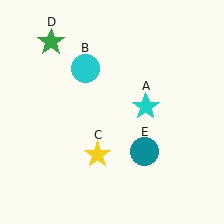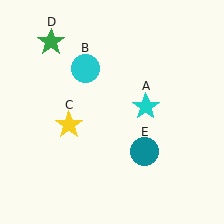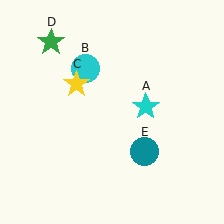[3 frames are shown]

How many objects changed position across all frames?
1 object changed position: yellow star (object C).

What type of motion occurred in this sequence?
The yellow star (object C) rotated clockwise around the center of the scene.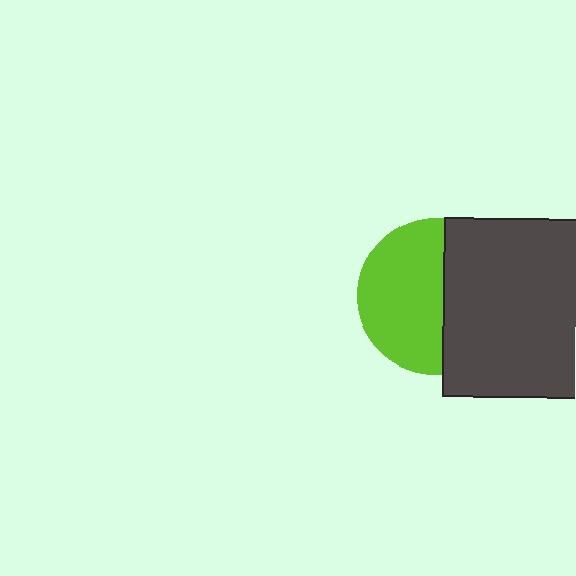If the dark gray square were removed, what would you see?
You would see the complete lime circle.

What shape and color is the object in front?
The object in front is a dark gray square.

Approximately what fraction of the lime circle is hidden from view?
Roughly 44% of the lime circle is hidden behind the dark gray square.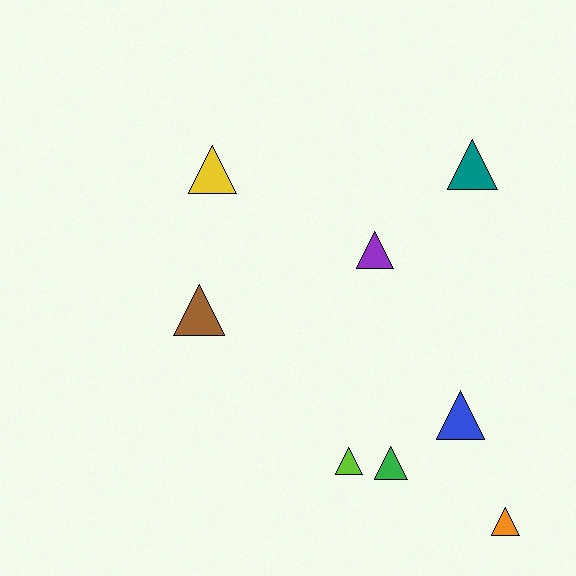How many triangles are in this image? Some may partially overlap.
There are 8 triangles.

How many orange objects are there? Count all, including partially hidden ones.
There is 1 orange object.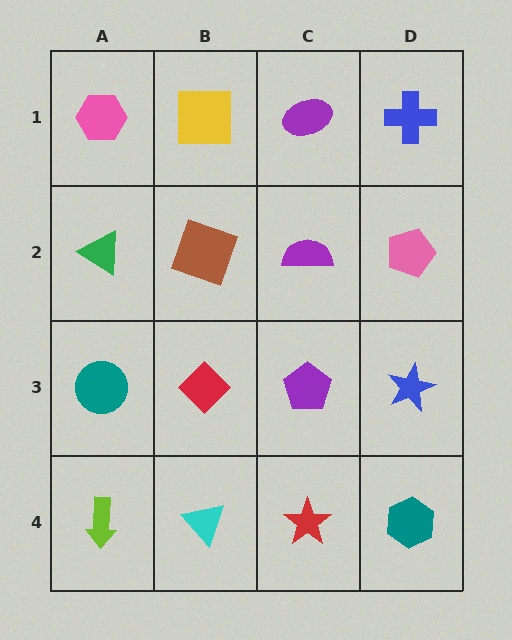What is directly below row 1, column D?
A pink pentagon.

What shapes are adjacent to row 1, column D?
A pink pentagon (row 2, column D), a purple ellipse (row 1, column C).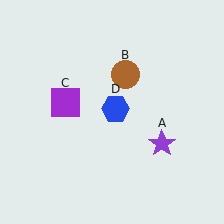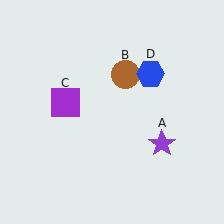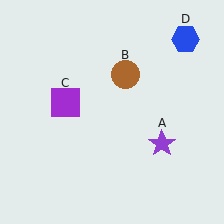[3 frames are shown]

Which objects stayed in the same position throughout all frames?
Purple star (object A) and brown circle (object B) and purple square (object C) remained stationary.